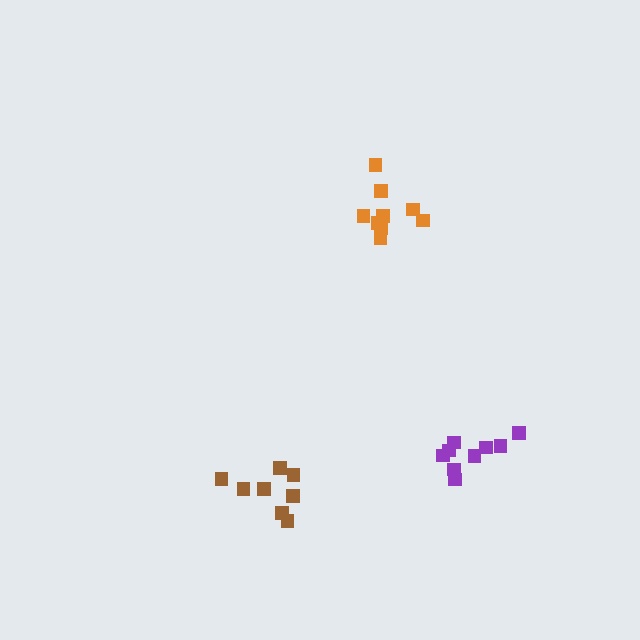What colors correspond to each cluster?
The clusters are colored: brown, orange, purple.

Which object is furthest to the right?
The purple cluster is rightmost.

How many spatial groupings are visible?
There are 3 spatial groupings.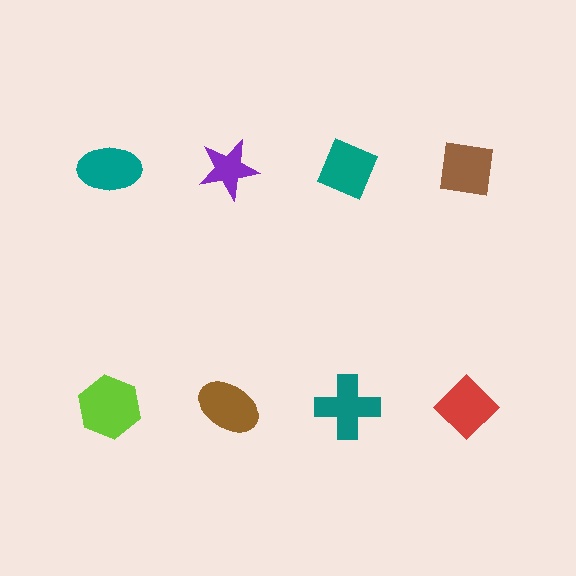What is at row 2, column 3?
A teal cross.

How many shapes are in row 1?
4 shapes.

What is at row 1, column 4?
A brown square.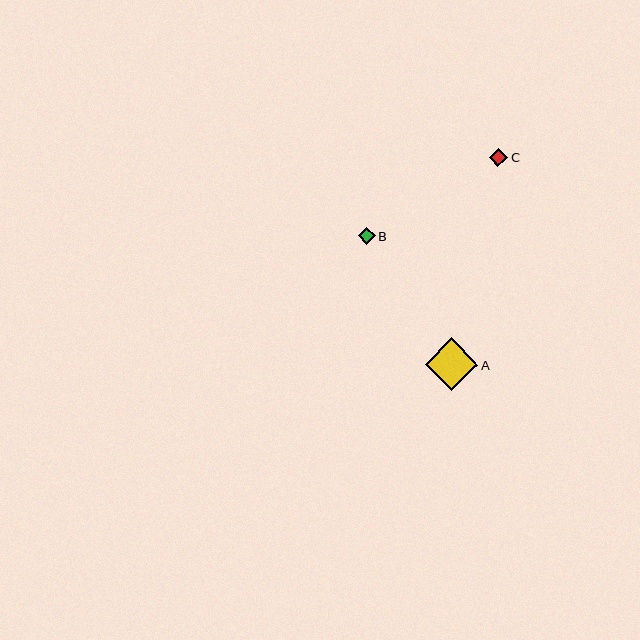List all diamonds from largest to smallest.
From largest to smallest: A, C, B.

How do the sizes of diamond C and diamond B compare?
Diamond C and diamond B are approximately the same size.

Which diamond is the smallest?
Diamond B is the smallest with a size of approximately 17 pixels.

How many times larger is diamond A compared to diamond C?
Diamond A is approximately 2.9 times the size of diamond C.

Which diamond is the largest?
Diamond A is the largest with a size of approximately 53 pixels.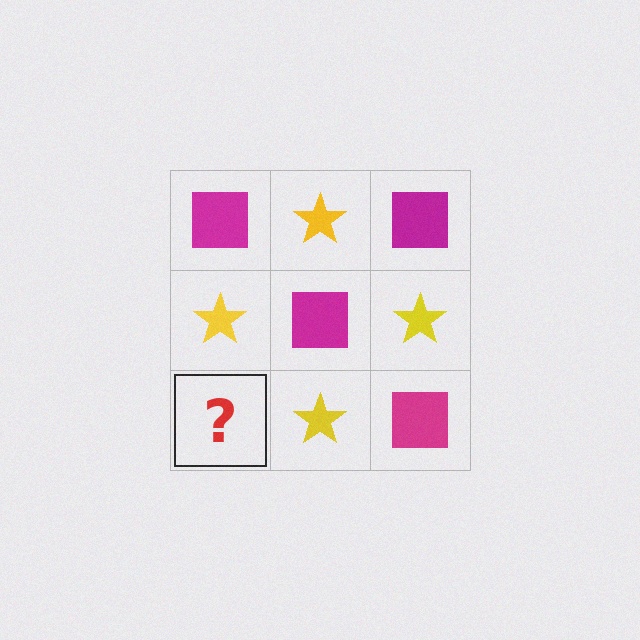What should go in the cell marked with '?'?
The missing cell should contain a magenta square.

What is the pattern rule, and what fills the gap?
The rule is that it alternates magenta square and yellow star in a checkerboard pattern. The gap should be filled with a magenta square.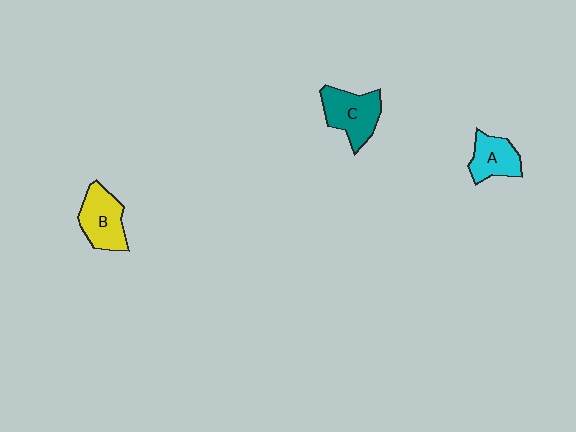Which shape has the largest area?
Shape C (teal).